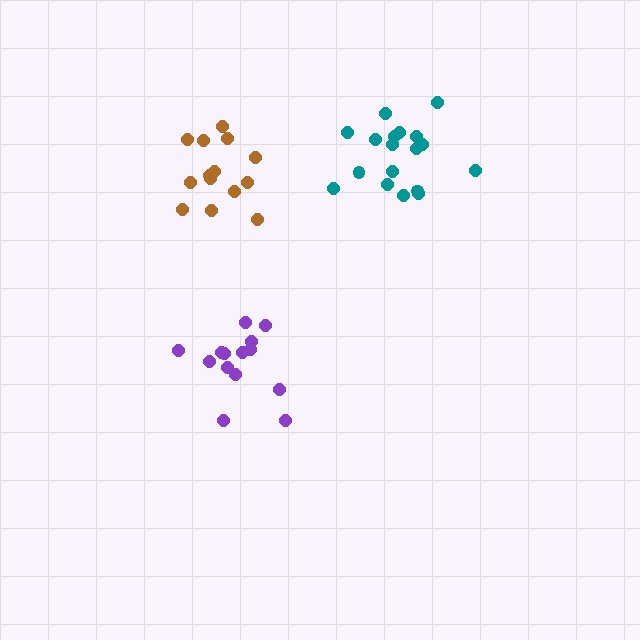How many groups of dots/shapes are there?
There are 3 groups.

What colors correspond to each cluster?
The clusters are colored: purple, teal, brown.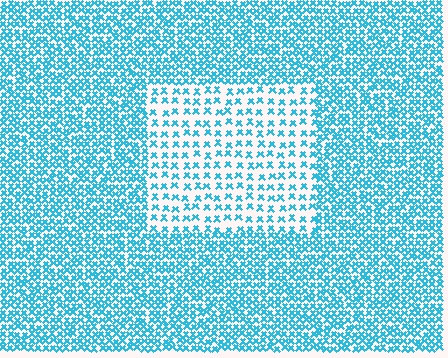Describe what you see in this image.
The image contains small cyan elements arranged at two different densities. A rectangle-shaped region is visible where the elements are less densely packed than the surrounding area.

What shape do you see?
I see a rectangle.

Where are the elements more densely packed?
The elements are more densely packed outside the rectangle boundary.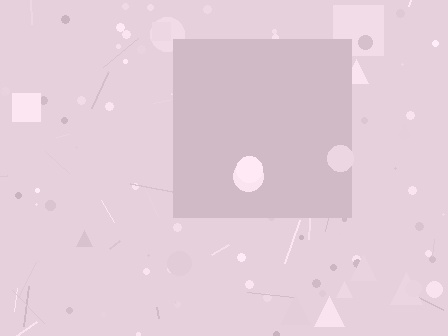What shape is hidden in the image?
A square is hidden in the image.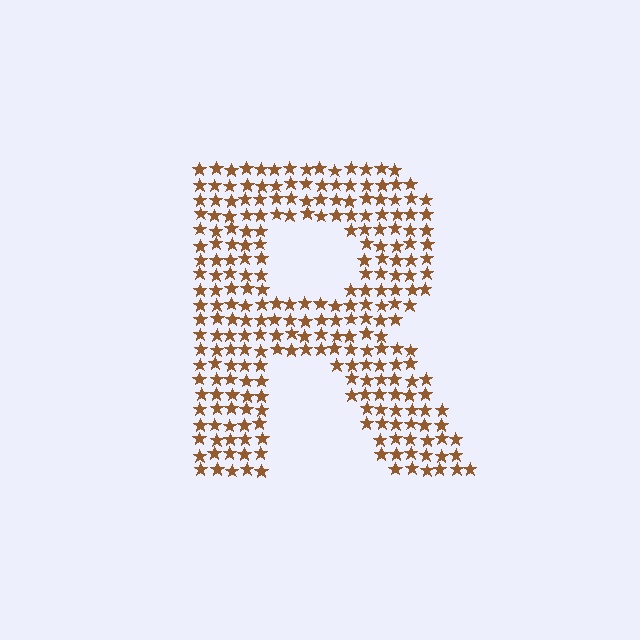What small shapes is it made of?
It is made of small stars.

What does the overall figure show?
The overall figure shows the letter R.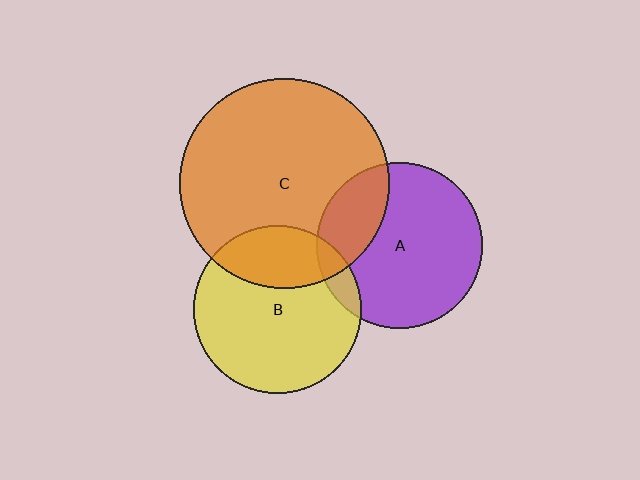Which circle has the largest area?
Circle C (orange).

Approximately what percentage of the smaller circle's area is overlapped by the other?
Approximately 25%.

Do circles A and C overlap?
Yes.